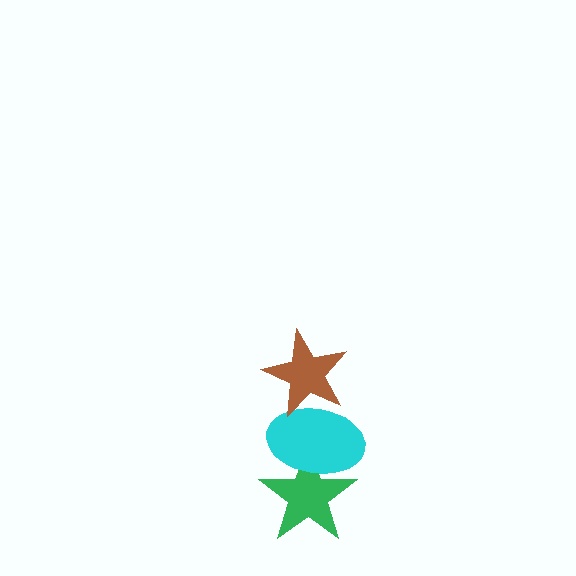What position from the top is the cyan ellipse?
The cyan ellipse is 2nd from the top.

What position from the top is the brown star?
The brown star is 1st from the top.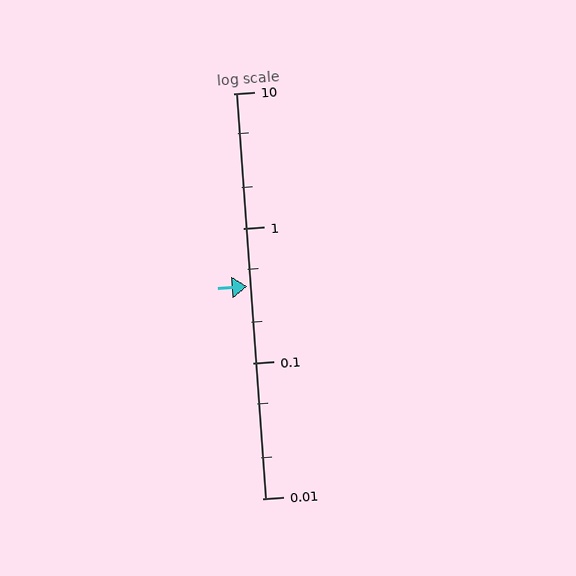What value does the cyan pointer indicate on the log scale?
The pointer indicates approximately 0.37.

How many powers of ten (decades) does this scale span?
The scale spans 3 decades, from 0.01 to 10.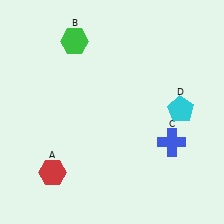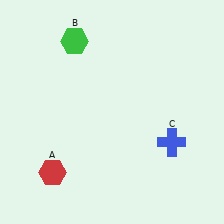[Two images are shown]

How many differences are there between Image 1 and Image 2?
There is 1 difference between the two images.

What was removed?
The cyan pentagon (D) was removed in Image 2.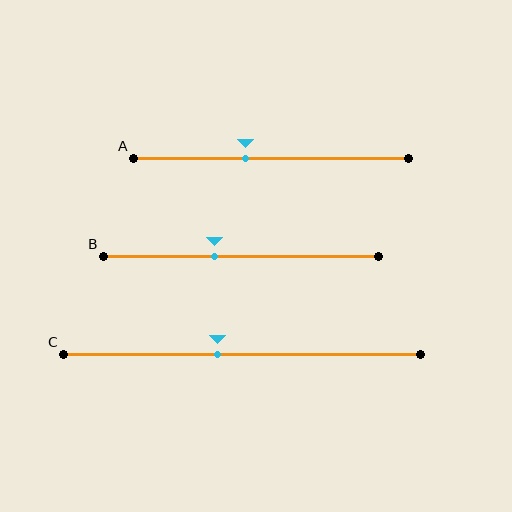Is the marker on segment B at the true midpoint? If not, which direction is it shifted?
No, the marker on segment B is shifted to the left by about 10% of the segment length.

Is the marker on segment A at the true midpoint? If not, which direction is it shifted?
No, the marker on segment A is shifted to the left by about 9% of the segment length.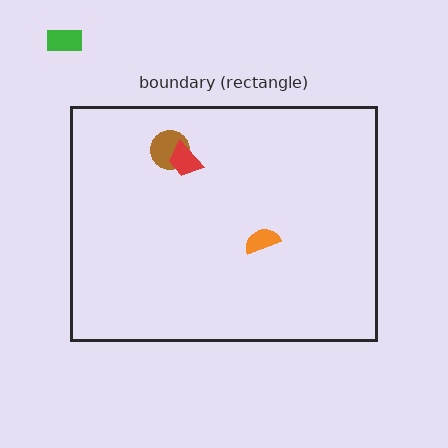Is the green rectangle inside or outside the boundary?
Outside.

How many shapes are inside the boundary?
3 inside, 1 outside.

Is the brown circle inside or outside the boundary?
Inside.